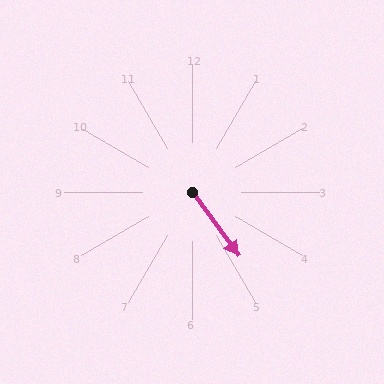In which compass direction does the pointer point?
Southeast.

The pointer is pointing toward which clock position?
Roughly 5 o'clock.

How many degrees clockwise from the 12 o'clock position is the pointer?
Approximately 144 degrees.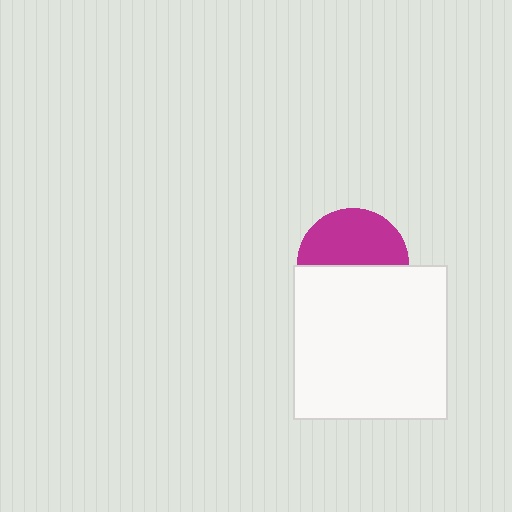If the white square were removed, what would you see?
You would see the complete magenta circle.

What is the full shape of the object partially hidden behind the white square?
The partially hidden object is a magenta circle.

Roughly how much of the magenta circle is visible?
About half of it is visible (roughly 52%).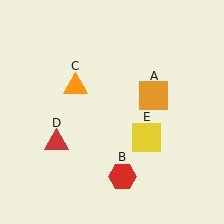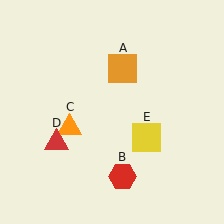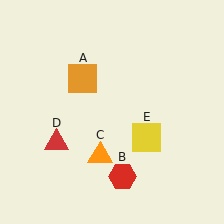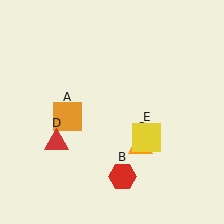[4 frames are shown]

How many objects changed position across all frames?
2 objects changed position: orange square (object A), orange triangle (object C).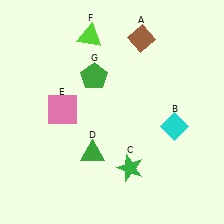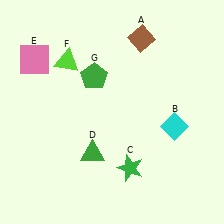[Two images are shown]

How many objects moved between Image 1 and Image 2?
2 objects moved between the two images.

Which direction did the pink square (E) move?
The pink square (E) moved up.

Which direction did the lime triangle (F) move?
The lime triangle (F) moved down.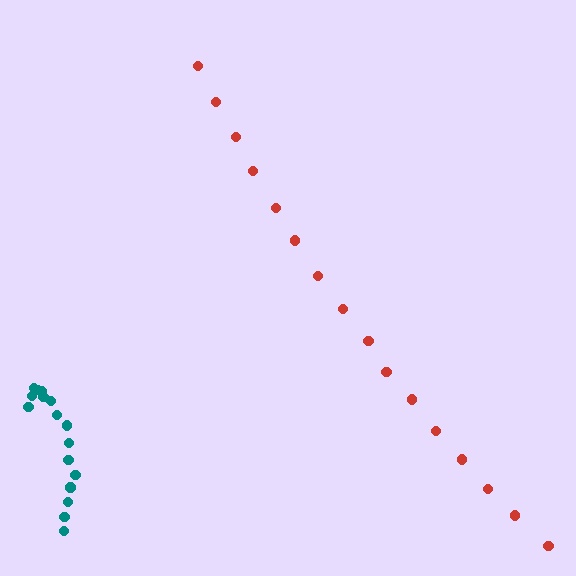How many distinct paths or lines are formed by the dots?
There are 2 distinct paths.